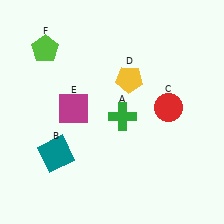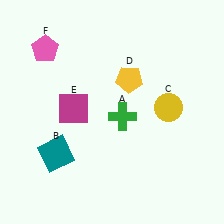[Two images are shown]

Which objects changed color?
C changed from red to yellow. F changed from lime to pink.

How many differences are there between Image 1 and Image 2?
There are 2 differences between the two images.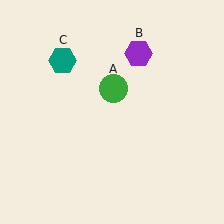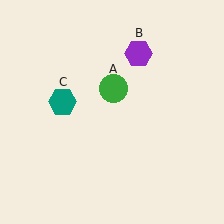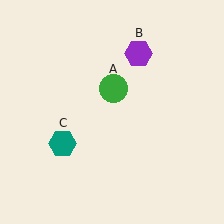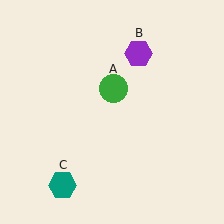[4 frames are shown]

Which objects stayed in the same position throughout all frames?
Green circle (object A) and purple hexagon (object B) remained stationary.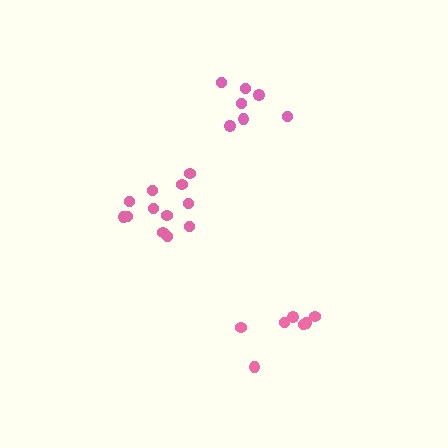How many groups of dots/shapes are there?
There are 3 groups.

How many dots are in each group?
Group 1: 7 dots, Group 2: 12 dots, Group 3: 7 dots (26 total).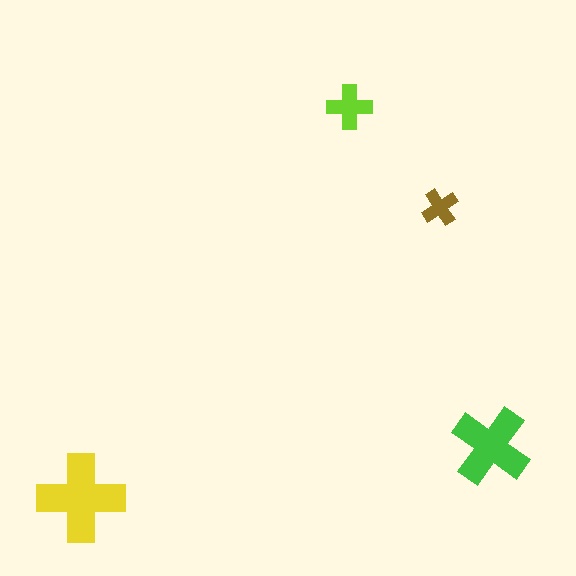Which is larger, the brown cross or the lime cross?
The lime one.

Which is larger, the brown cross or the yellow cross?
The yellow one.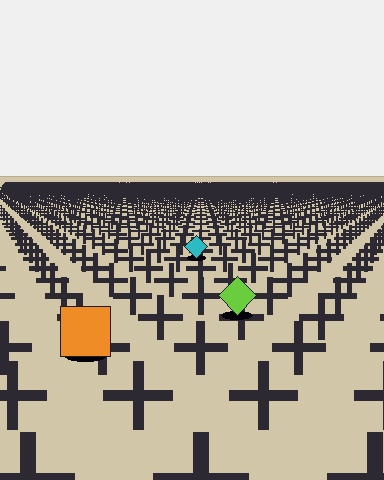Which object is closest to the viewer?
The orange square is closest. The texture marks near it are larger and more spread out.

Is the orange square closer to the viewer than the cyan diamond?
Yes. The orange square is closer — you can tell from the texture gradient: the ground texture is coarser near it.